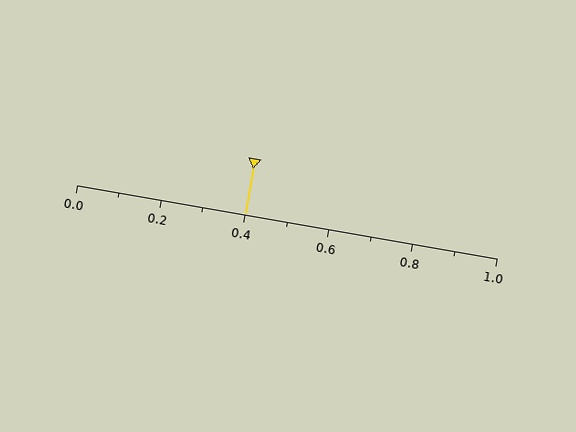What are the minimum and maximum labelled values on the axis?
The axis runs from 0.0 to 1.0.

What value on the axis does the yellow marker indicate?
The marker indicates approximately 0.4.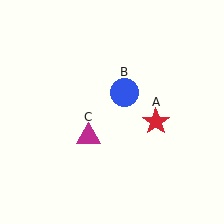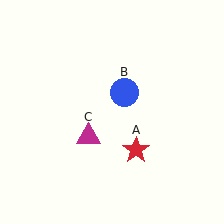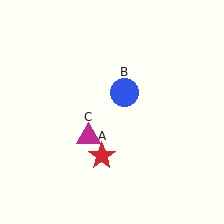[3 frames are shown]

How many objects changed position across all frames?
1 object changed position: red star (object A).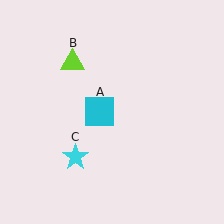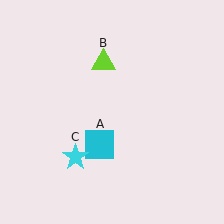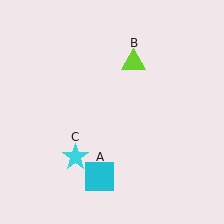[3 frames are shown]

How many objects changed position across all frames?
2 objects changed position: cyan square (object A), lime triangle (object B).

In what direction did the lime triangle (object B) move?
The lime triangle (object B) moved right.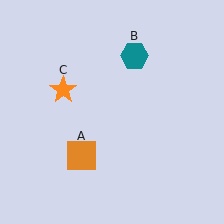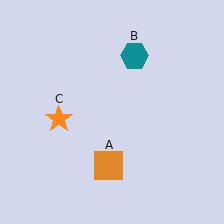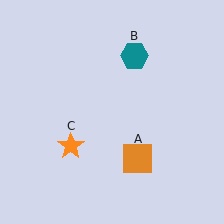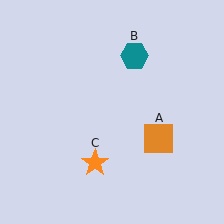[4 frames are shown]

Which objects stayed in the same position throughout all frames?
Teal hexagon (object B) remained stationary.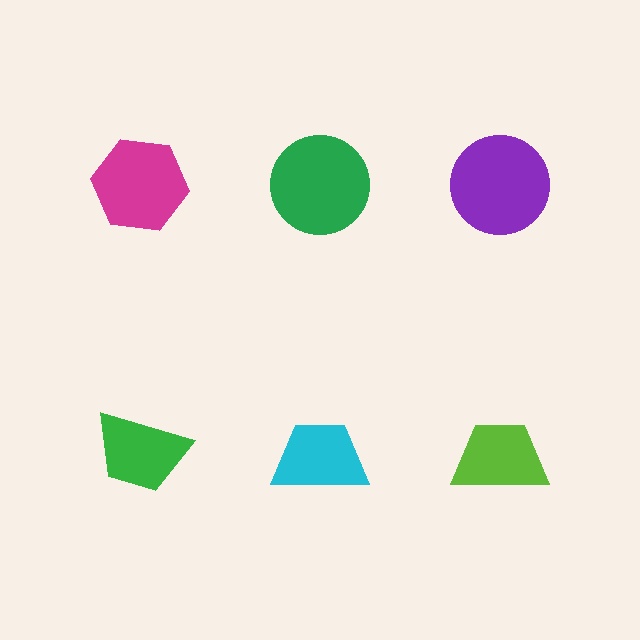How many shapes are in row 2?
3 shapes.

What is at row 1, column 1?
A magenta hexagon.